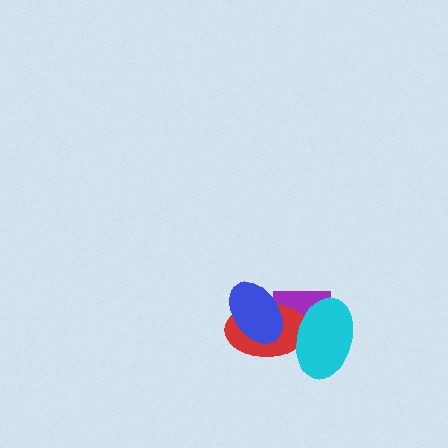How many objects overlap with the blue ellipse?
2 objects overlap with the blue ellipse.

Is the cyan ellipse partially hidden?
No, no other shape covers it.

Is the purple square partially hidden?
Yes, it is partially covered by another shape.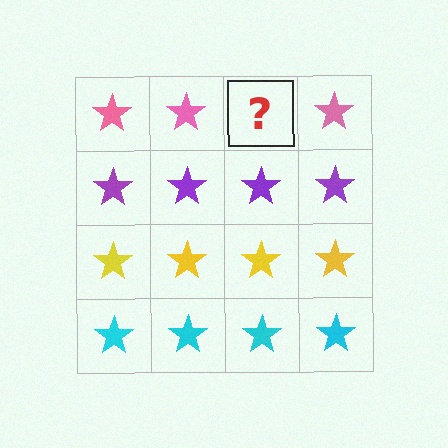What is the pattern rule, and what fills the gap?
The rule is that each row has a consistent color. The gap should be filled with a pink star.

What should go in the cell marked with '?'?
The missing cell should contain a pink star.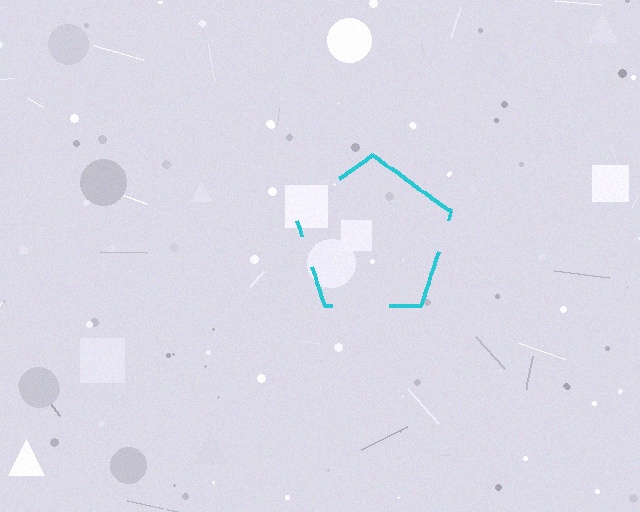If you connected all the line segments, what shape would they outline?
They would outline a pentagon.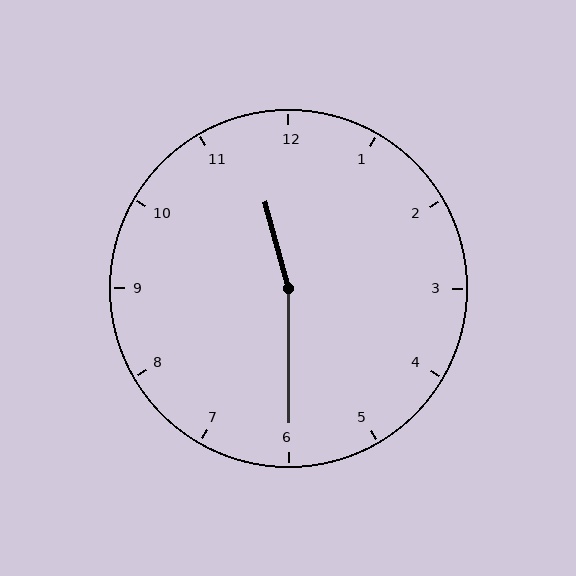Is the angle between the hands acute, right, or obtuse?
It is obtuse.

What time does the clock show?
11:30.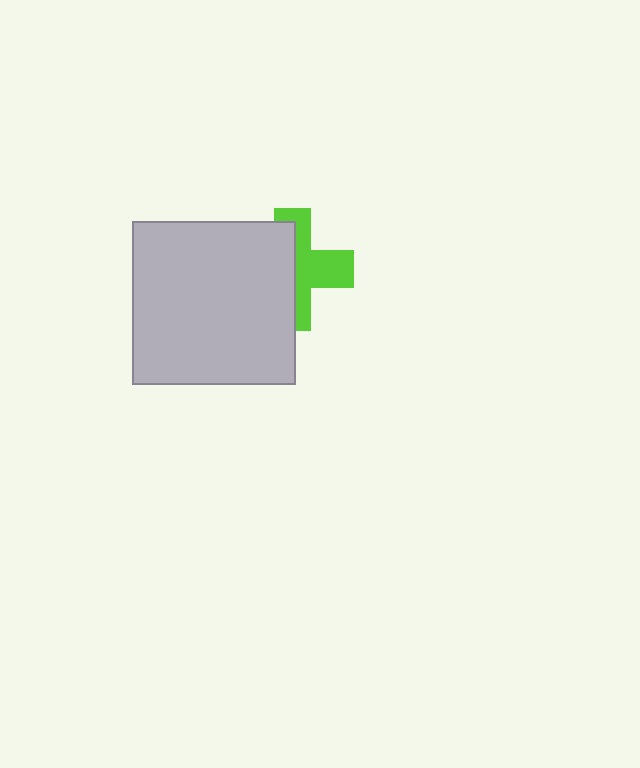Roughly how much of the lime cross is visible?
About half of it is visible (roughly 49%).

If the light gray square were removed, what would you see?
You would see the complete lime cross.